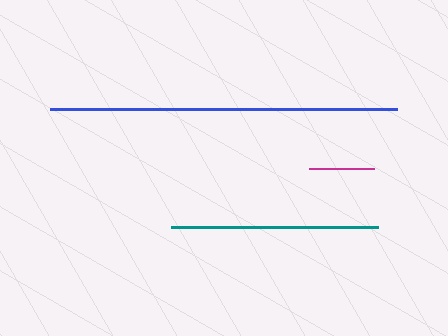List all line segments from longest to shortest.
From longest to shortest: blue, teal, magenta.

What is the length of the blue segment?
The blue segment is approximately 347 pixels long.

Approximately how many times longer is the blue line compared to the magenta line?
The blue line is approximately 5.3 times the length of the magenta line.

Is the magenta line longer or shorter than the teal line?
The teal line is longer than the magenta line.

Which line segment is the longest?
The blue line is the longest at approximately 347 pixels.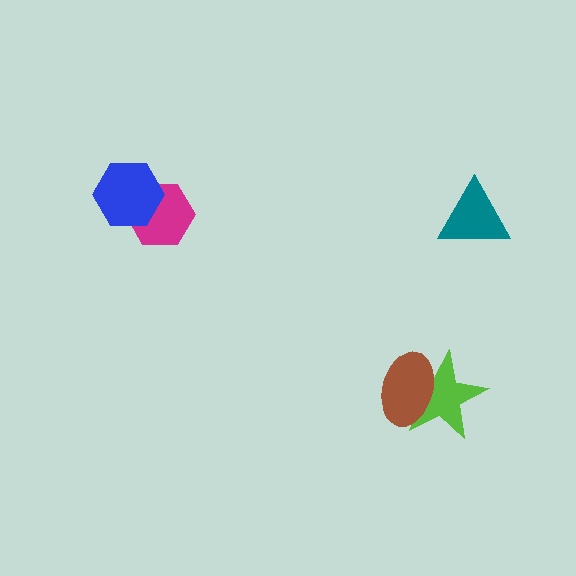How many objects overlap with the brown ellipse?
1 object overlaps with the brown ellipse.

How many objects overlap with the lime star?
1 object overlaps with the lime star.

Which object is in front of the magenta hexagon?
The blue hexagon is in front of the magenta hexagon.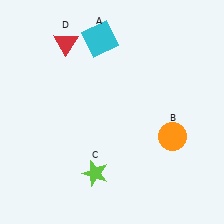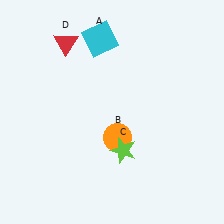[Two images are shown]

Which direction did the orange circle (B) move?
The orange circle (B) moved left.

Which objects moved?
The objects that moved are: the orange circle (B), the lime star (C).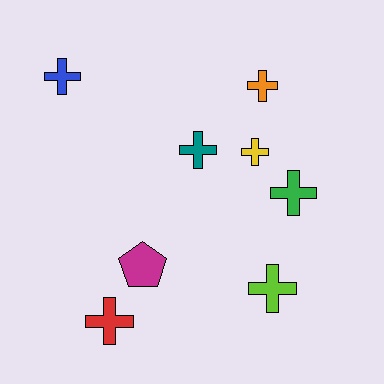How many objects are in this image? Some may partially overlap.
There are 8 objects.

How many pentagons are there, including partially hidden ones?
There is 1 pentagon.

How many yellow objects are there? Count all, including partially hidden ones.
There is 1 yellow object.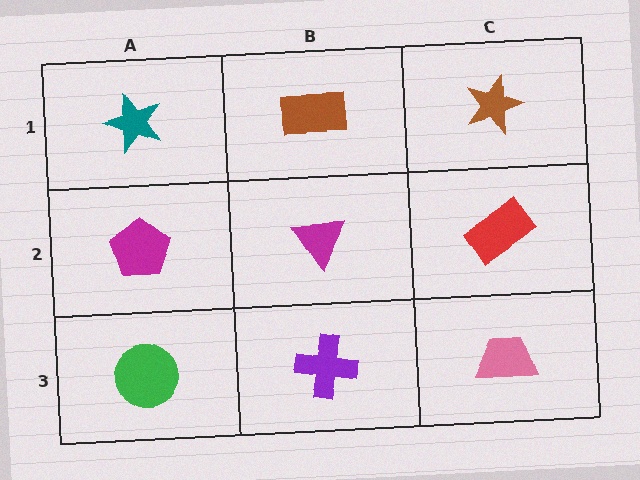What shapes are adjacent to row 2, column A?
A teal star (row 1, column A), a green circle (row 3, column A), a magenta triangle (row 2, column B).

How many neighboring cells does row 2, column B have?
4.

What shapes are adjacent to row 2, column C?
A brown star (row 1, column C), a pink trapezoid (row 3, column C), a magenta triangle (row 2, column B).